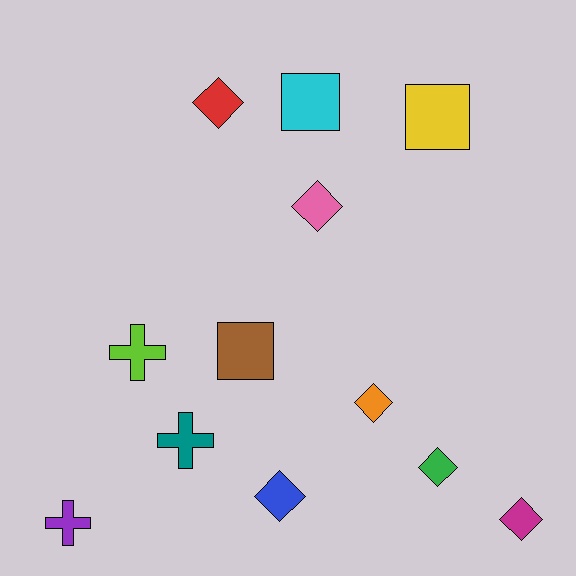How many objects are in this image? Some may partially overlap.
There are 12 objects.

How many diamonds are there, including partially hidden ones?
There are 6 diamonds.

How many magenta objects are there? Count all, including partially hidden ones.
There is 1 magenta object.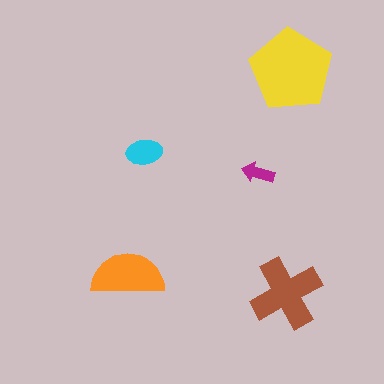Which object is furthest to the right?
The yellow pentagon is rightmost.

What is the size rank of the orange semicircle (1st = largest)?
3rd.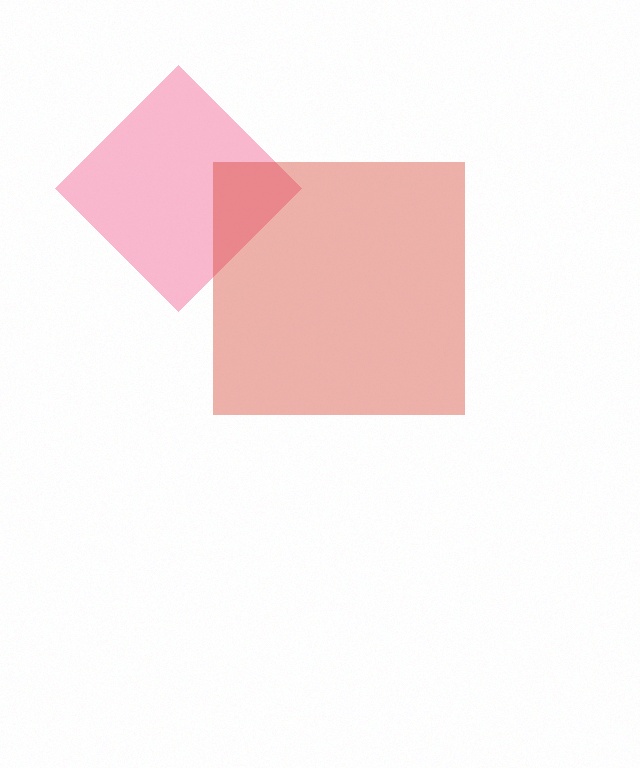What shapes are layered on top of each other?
The layered shapes are: a pink diamond, a red square.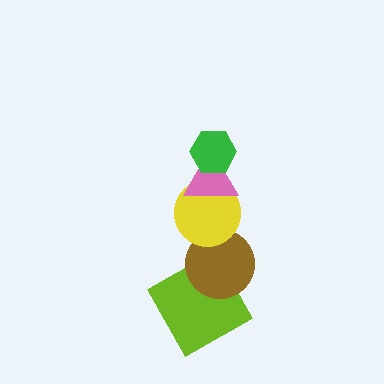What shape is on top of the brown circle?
The yellow circle is on top of the brown circle.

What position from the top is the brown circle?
The brown circle is 4th from the top.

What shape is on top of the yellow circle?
The pink triangle is on top of the yellow circle.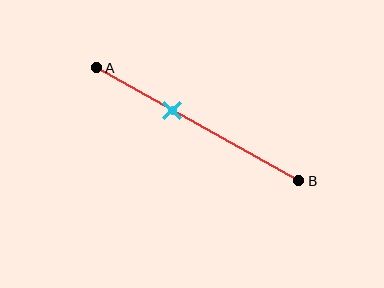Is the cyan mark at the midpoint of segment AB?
No, the mark is at about 40% from A, not at the 50% midpoint.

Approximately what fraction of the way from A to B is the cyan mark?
The cyan mark is approximately 40% of the way from A to B.